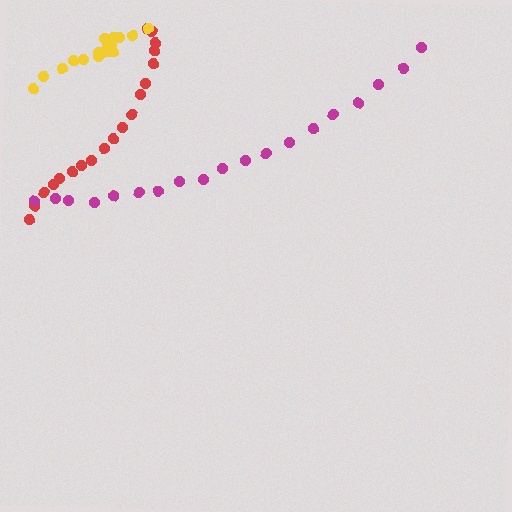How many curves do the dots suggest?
There are 3 distinct paths.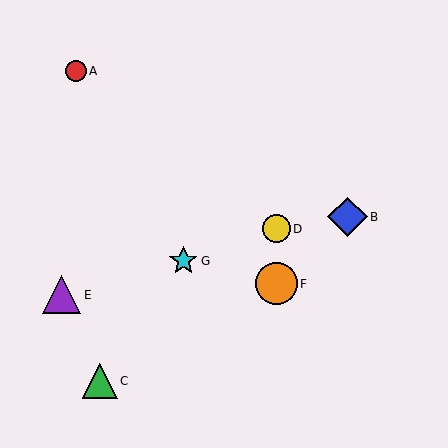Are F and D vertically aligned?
Yes, both are at x≈277.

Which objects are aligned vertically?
Objects D, F are aligned vertically.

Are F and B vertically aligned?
No, F is at x≈277 and B is at x≈347.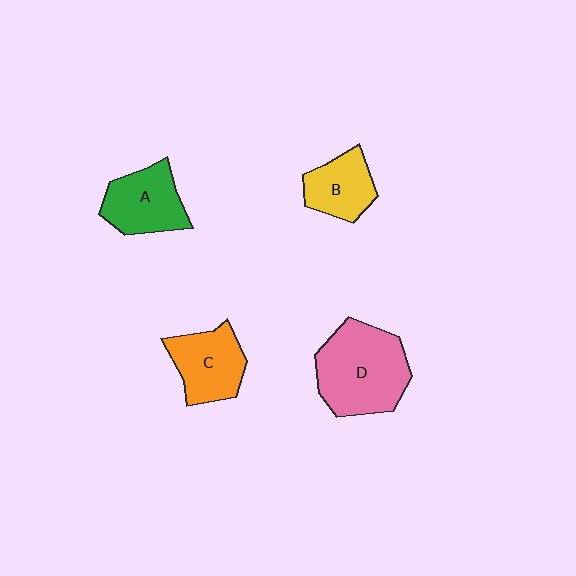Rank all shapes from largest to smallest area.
From largest to smallest: D (pink), A (green), C (orange), B (yellow).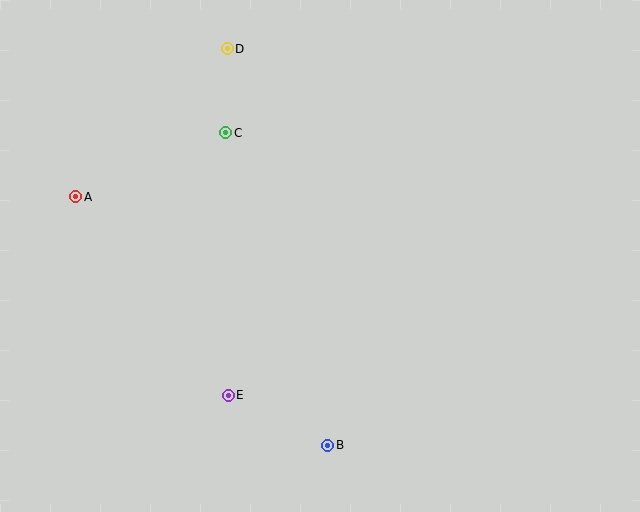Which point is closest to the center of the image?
Point C at (226, 133) is closest to the center.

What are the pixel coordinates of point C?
Point C is at (226, 133).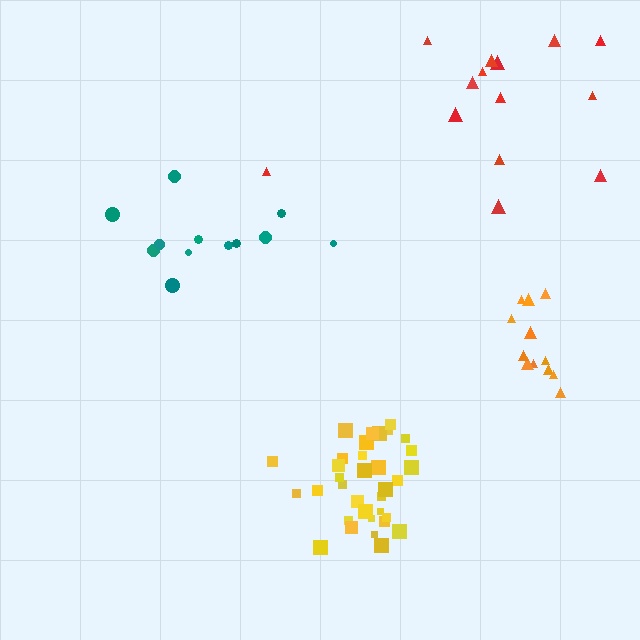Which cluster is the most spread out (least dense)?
Red.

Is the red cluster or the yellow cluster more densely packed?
Yellow.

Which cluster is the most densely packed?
Yellow.